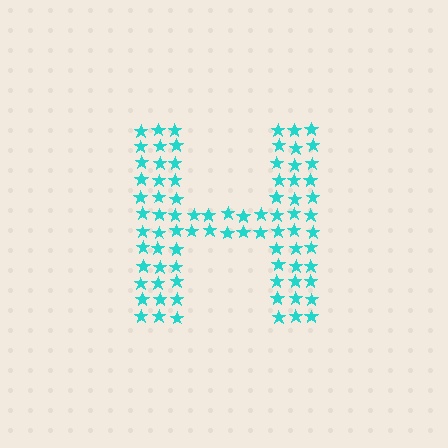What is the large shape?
The large shape is the letter H.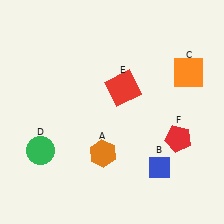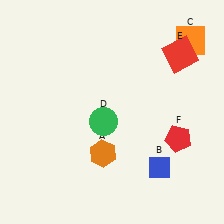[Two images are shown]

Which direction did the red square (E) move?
The red square (E) moved right.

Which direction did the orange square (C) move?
The orange square (C) moved up.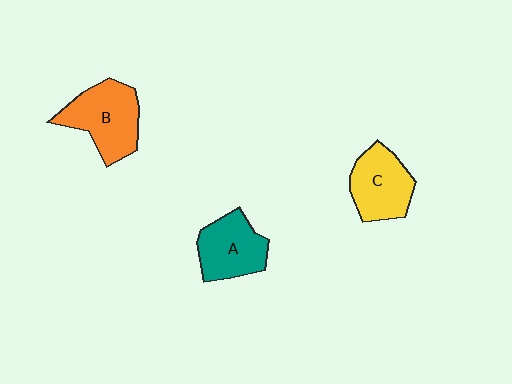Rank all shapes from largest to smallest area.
From largest to smallest: B (orange), C (yellow), A (teal).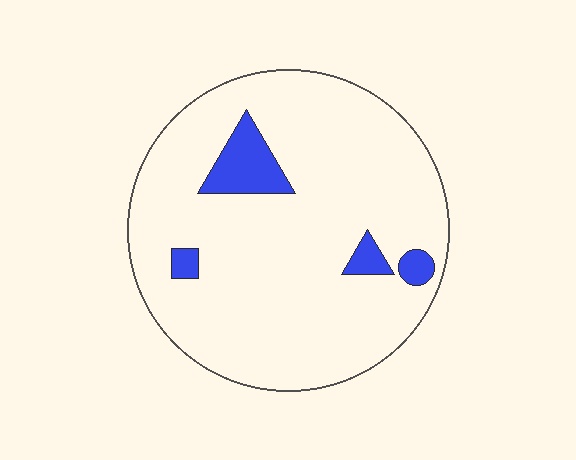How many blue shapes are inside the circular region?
4.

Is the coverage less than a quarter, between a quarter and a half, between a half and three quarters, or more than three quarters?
Less than a quarter.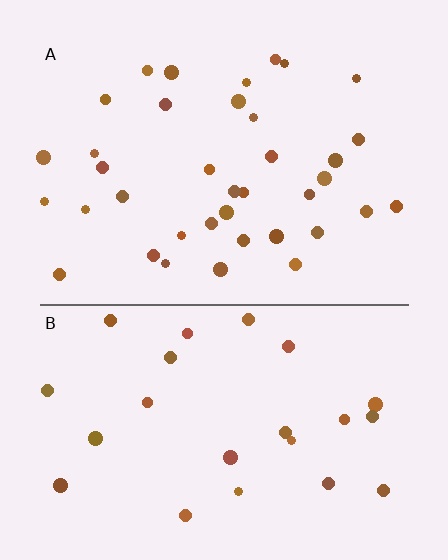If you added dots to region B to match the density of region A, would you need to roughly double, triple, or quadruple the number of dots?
Approximately double.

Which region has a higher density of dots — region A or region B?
A (the top).